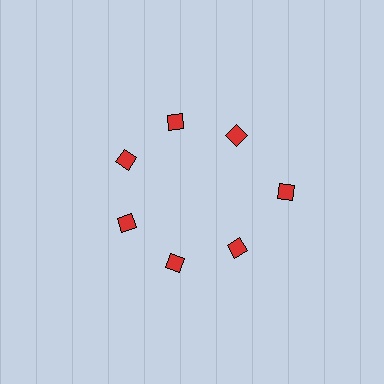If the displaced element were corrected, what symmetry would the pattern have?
It would have 7-fold rotational symmetry — the pattern would map onto itself every 51 degrees.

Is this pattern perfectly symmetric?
No. The 7 red diamonds are arranged in a ring, but one element near the 3 o'clock position is pushed outward from the center, breaking the 7-fold rotational symmetry.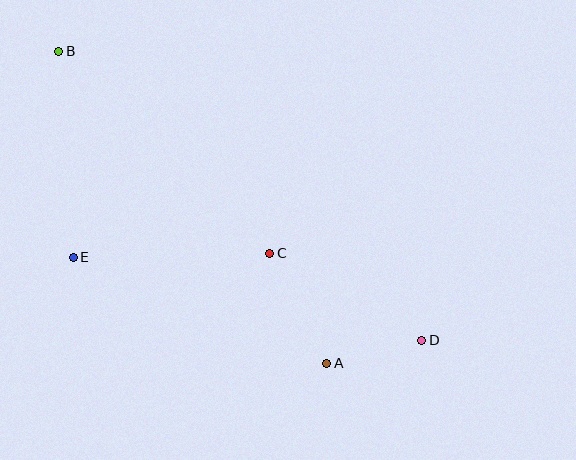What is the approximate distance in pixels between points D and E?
The distance between D and E is approximately 358 pixels.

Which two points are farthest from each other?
Points B and D are farthest from each other.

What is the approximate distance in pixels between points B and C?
The distance between B and C is approximately 292 pixels.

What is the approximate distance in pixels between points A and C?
The distance between A and C is approximately 124 pixels.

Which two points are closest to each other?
Points A and D are closest to each other.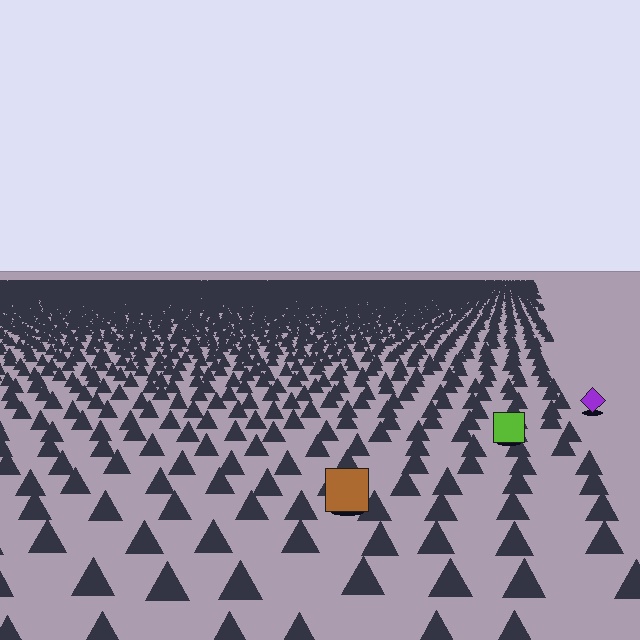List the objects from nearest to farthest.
From nearest to farthest: the brown square, the lime square, the purple diamond.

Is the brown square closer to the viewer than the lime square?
Yes. The brown square is closer — you can tell from the texture gradient: the ground texture is coarser near it.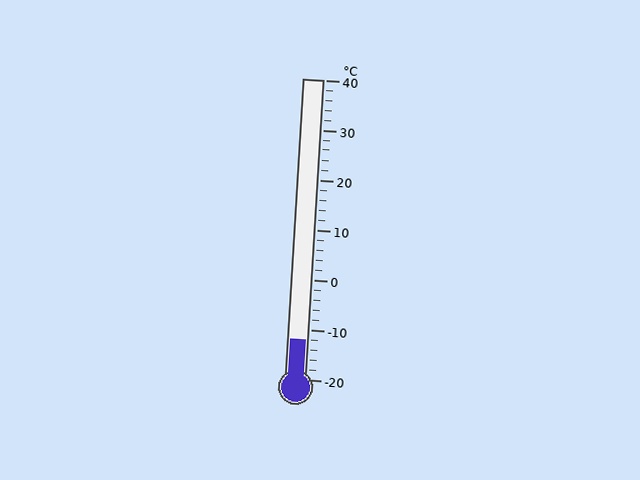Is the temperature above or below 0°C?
The temperature is below 0°C.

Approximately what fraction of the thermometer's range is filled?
The thermometer is filled to approximately 15% of its range.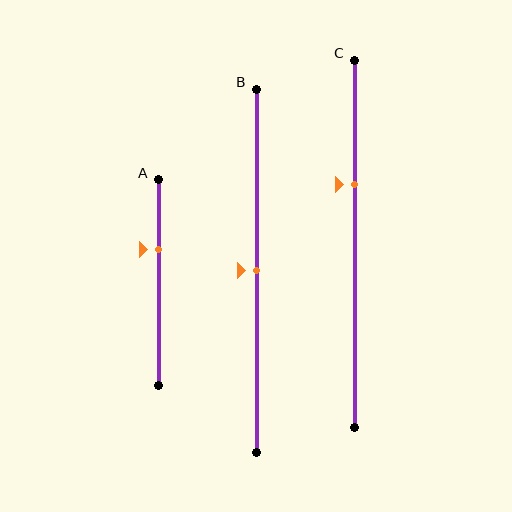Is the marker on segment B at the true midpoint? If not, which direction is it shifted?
Yes, the marker on segment B is at the true midpoint.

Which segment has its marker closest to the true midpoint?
Segment B has its marker closest to the true midpoint.